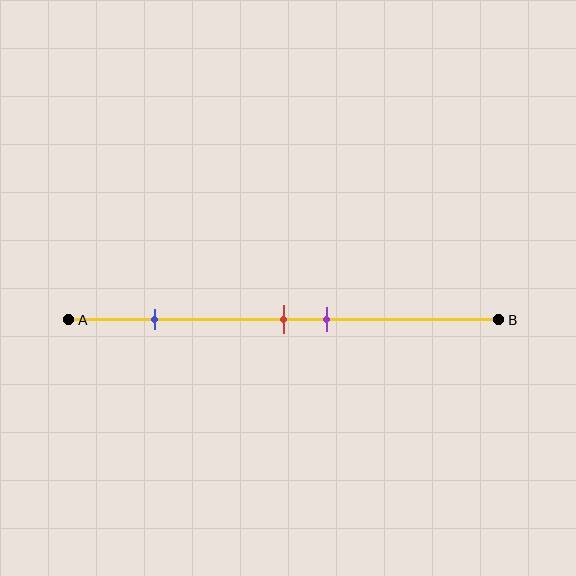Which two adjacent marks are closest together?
The red and purple marks are the closest adjacent pair.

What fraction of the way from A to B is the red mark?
The red mark is approximately 50% (0.5) of the way from A to B.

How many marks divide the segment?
There are 3 marks dividing the segment.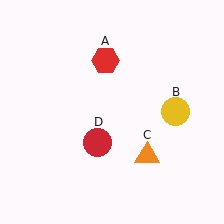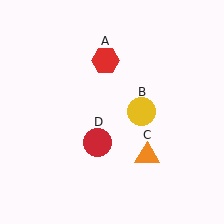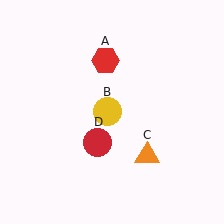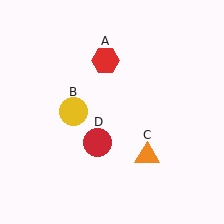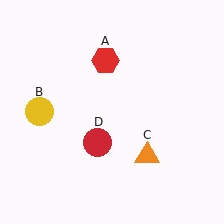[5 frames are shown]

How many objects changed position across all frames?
1 object changed position: yellow circle (object B).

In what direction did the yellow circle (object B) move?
The yellow circle (object B) moved left.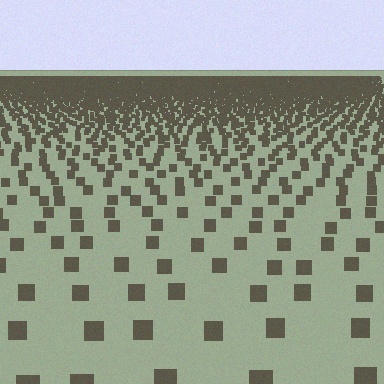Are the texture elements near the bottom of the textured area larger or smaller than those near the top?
Larger. Near the bottom, elements are closer to the viewer and appear at a bigger on-screen size.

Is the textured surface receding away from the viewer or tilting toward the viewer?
The surface is receding away from the viewer. Texture elements get smaller and denser toward the top.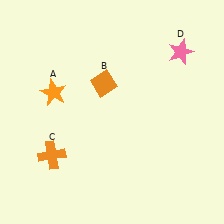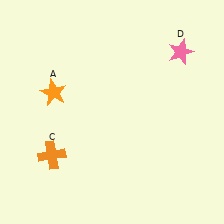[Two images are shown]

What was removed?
The orange diamond (B) was removed in Image 2.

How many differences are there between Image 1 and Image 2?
There is 1 difference between the two images.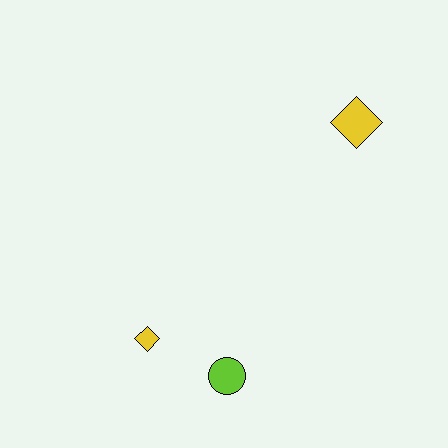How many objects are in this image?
There are 3 objects.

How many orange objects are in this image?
There are no orange objects.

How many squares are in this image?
There are no squares.